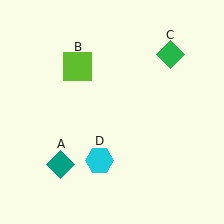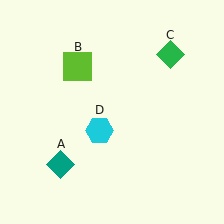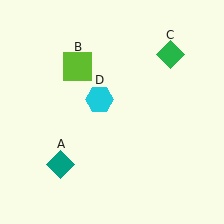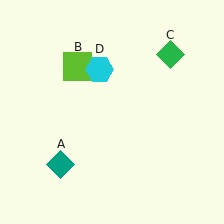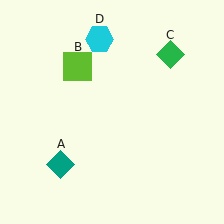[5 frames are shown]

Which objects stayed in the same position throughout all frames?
Teal diamond (object A) and lime square (object B) and green diamond (object C) remained stationary.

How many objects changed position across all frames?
1 object changed position: cyan hexagon (object D).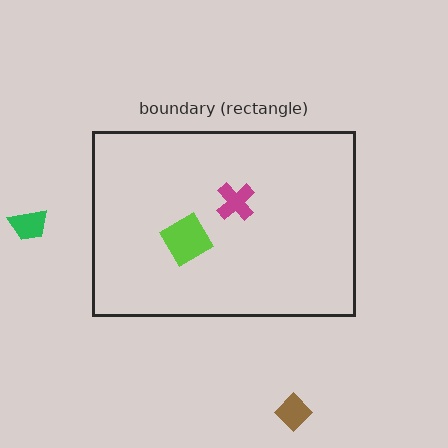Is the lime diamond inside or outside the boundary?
Inside.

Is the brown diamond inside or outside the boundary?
Outside.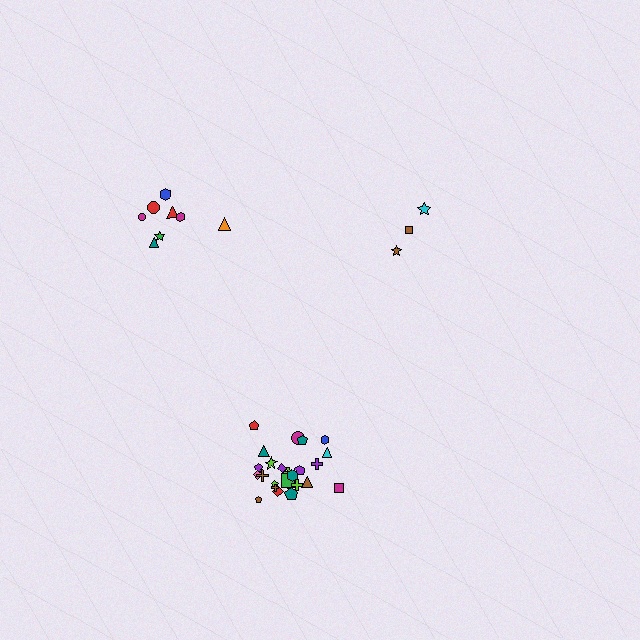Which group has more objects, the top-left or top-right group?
The top-left group.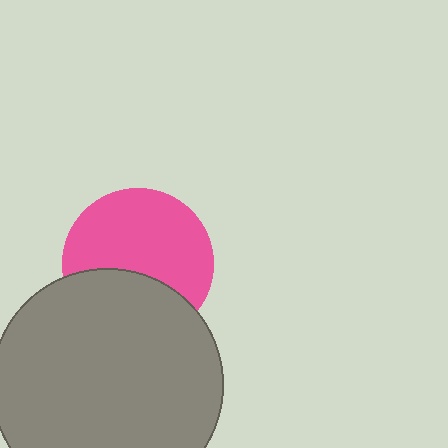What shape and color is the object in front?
The object in front is a gray circle.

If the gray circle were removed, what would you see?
You would see the complete pink circle.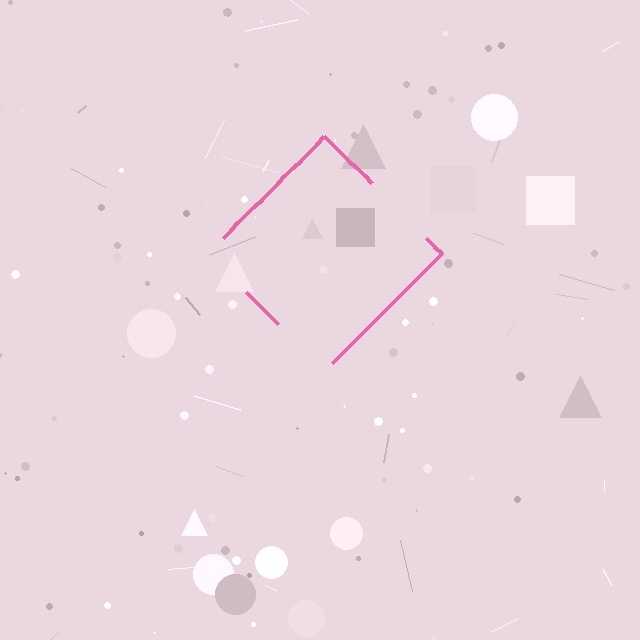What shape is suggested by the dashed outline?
The dashed outline suggests a diamond.